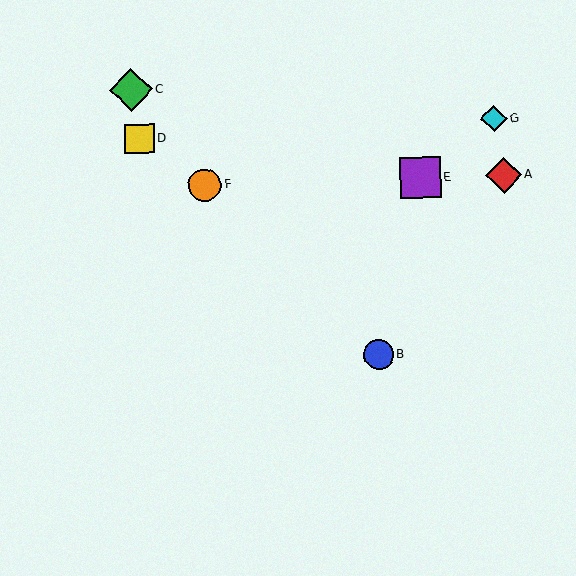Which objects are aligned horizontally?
Objects A, E, F are aligned horizontally.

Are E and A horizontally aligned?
Yes, both are at y≈178.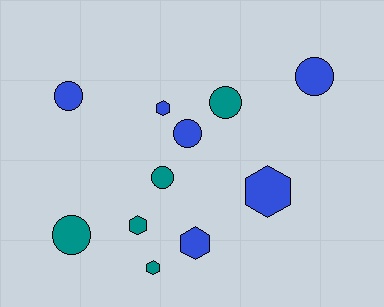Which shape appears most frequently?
Circle, with 6 objects.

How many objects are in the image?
There are 11 objects.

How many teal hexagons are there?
There are 2 teal hexagons.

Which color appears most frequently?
Blue, with 6 objects.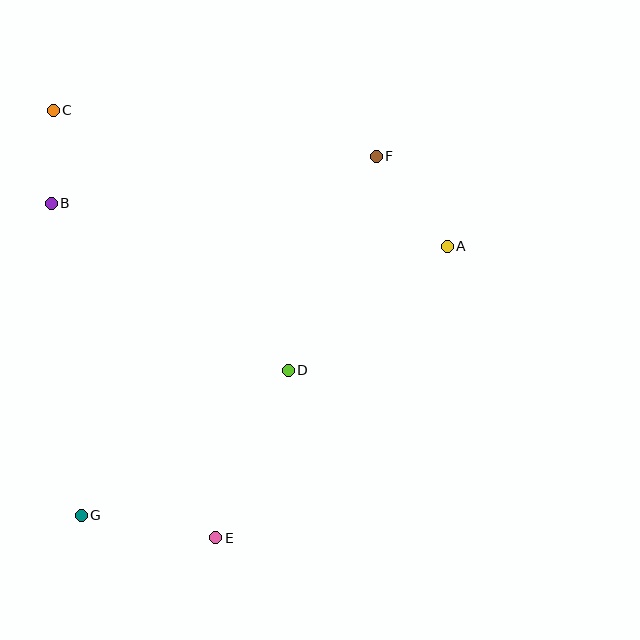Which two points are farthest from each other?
Points F and G are farthest from each other.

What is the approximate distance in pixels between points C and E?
The distance between C and E is approximately 457 pixels.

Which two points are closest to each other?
Points B and C are closest to each other.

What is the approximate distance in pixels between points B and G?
The distance between B and G is approximately 313 pixels.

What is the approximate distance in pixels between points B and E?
The distance between B and E is approximately 373 pixels.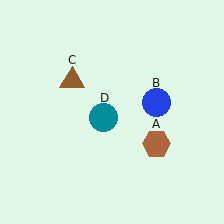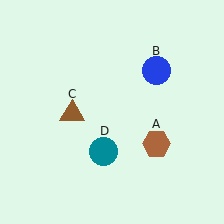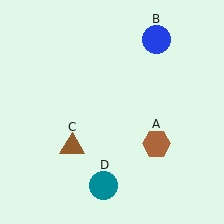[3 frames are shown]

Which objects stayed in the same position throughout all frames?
Brown hexagon (object A) remained stationary.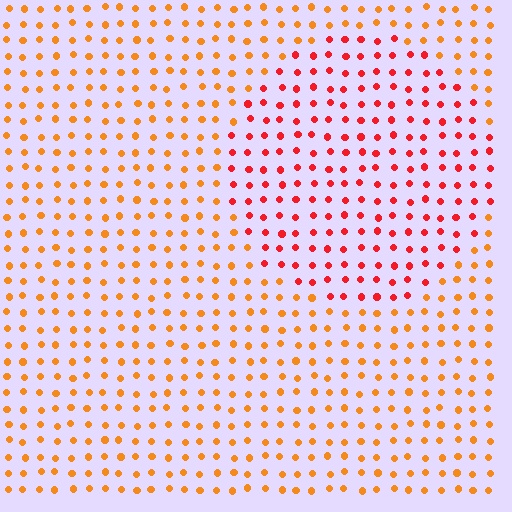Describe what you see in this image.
The image is filled with small orange elements in a uniform arrangement. A circle-shaped region is visible where the elements are tinted to a slightly different hue, forming a subtle color boundary.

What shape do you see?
I see a circle.